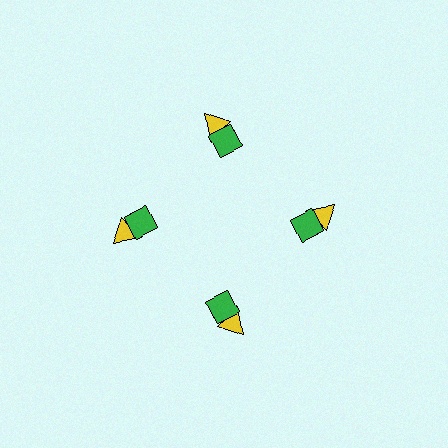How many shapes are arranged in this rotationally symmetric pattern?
There are 8 shapes, arranged in 4 groups of 2.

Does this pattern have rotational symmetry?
Yes, this pattern has 4-fold rotational symmetry. It looks the same after rotating 90 degrees around the center.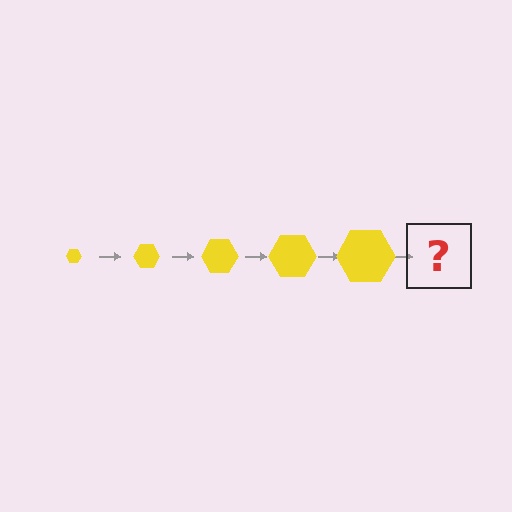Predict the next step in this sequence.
The next step is a yellow hexagon, larger than the previous one.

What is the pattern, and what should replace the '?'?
The pattern is that the hexagon gets progressively larger each step. The '?' should be a yellow hexagon, larger than the previous one.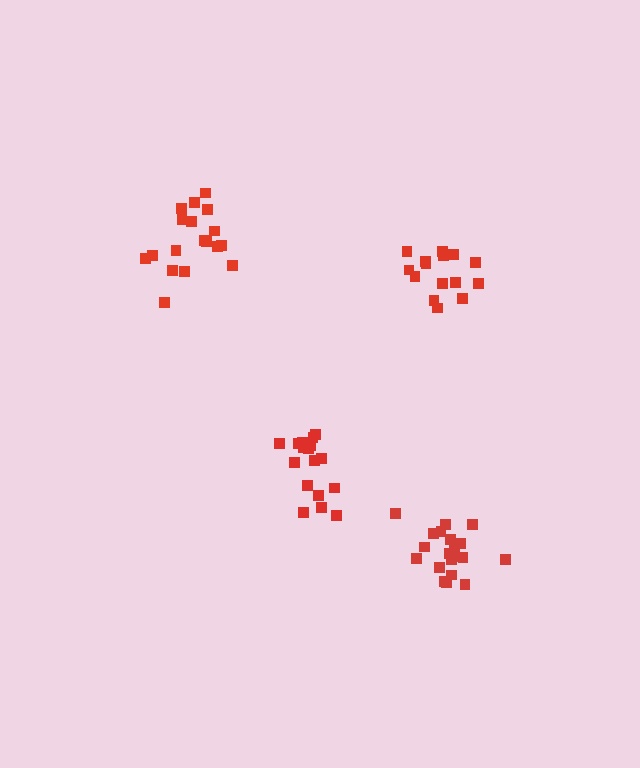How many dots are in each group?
Group 1: 15 dots, Group 2: 20 dots, Group 3: 18 dots, Group 4: 17 dots (70 total).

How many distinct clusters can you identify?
There are 4 distinct clusters.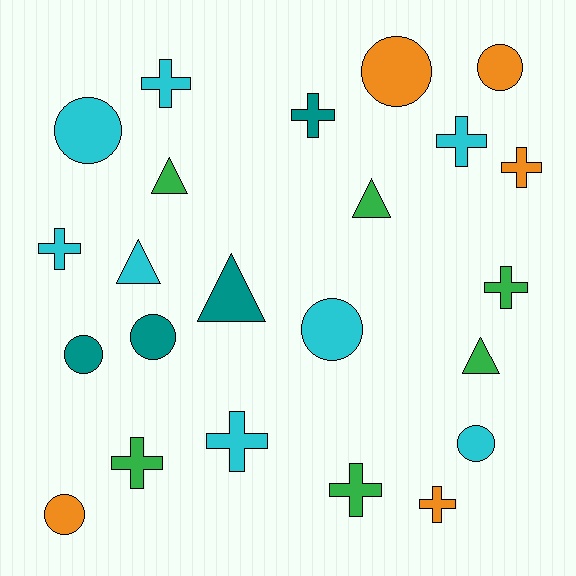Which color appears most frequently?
Cyan, with 8 objects.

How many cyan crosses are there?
There are 4 cyan crosses.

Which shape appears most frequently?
Cross, with 10 objects.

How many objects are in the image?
There are 23 objects.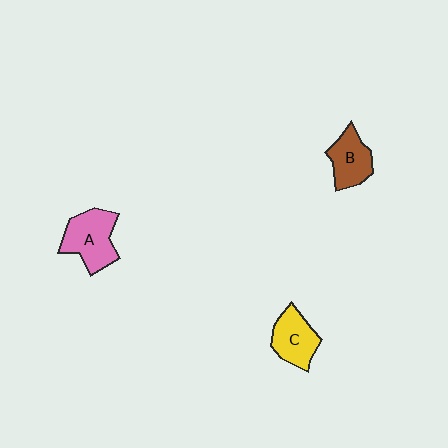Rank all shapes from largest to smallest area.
From largest to smallest: A (pink), C (yellow), B (brown).